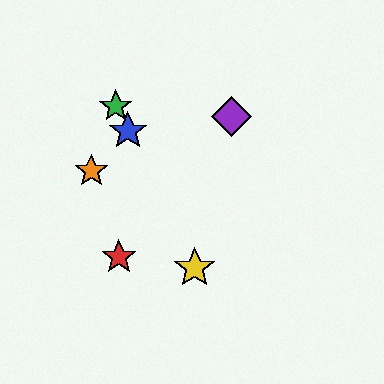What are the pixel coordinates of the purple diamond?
The purple diamond is at (231, 117).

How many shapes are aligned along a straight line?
3 shapes (the blue star, the green star, the yellow star) are aligned along a straight line.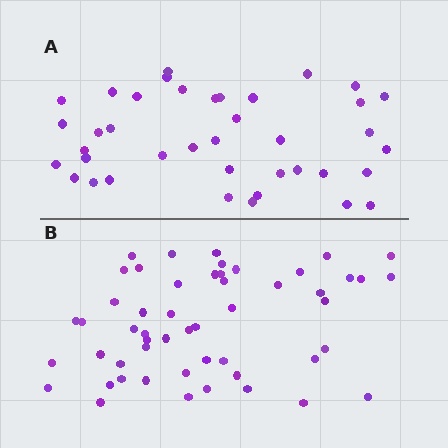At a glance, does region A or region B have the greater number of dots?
Region B (the bottom region) has more dots.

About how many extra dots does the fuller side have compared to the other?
Region B has approximately 15 more dots than region A.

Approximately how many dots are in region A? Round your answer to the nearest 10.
About 40 dots. (The exact count is 39, which rounds to 40.)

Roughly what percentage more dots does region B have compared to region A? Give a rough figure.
About 35% more.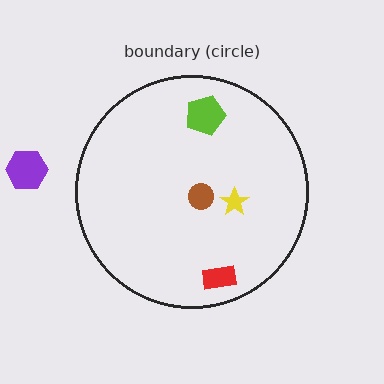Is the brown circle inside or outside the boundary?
Inside.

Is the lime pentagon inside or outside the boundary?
Inside.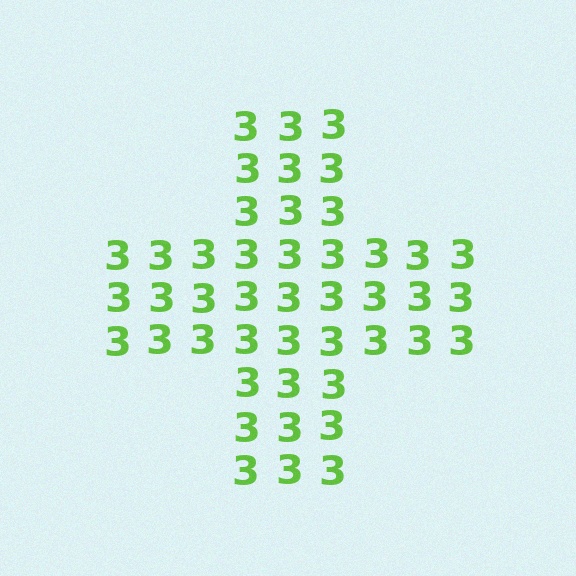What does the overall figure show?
The overall figure shows a cross.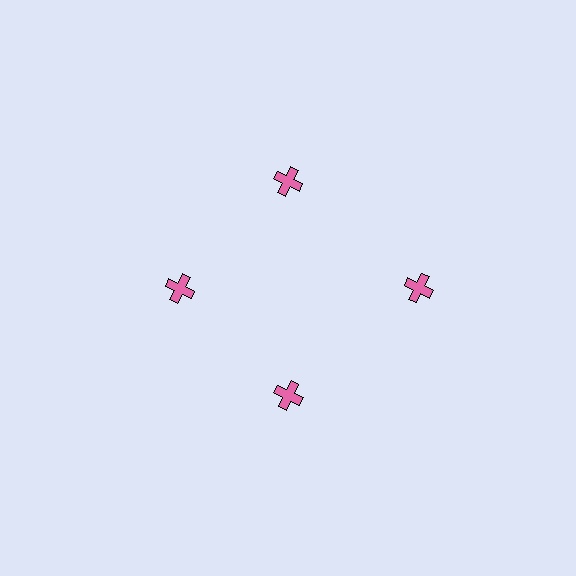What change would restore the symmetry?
The symmetry would be restored by moving it inward, back onto the ring so that all 4 crosses sit at equal angles and equal distance from the center.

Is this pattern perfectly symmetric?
No. The 4 pink crosses are arranged in a ring, but one element near the 3 o'clock position is pushed outward from the center, breaking the 4-fold rotational symmetry.